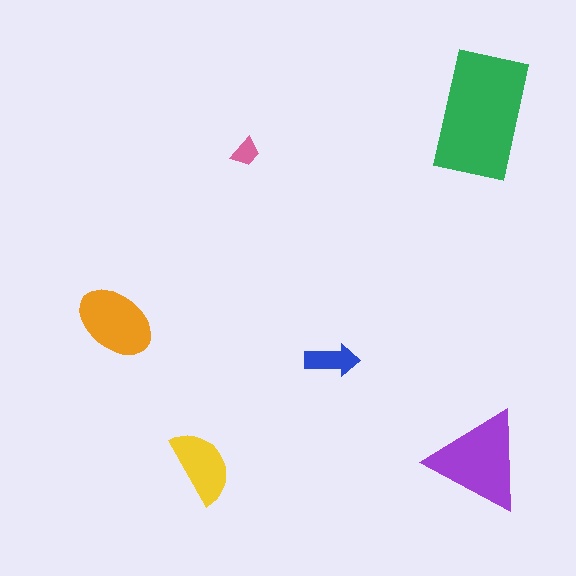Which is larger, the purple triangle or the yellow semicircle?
The purple triangle.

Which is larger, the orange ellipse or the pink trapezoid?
The orange ellipse.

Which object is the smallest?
The pink trapezoid.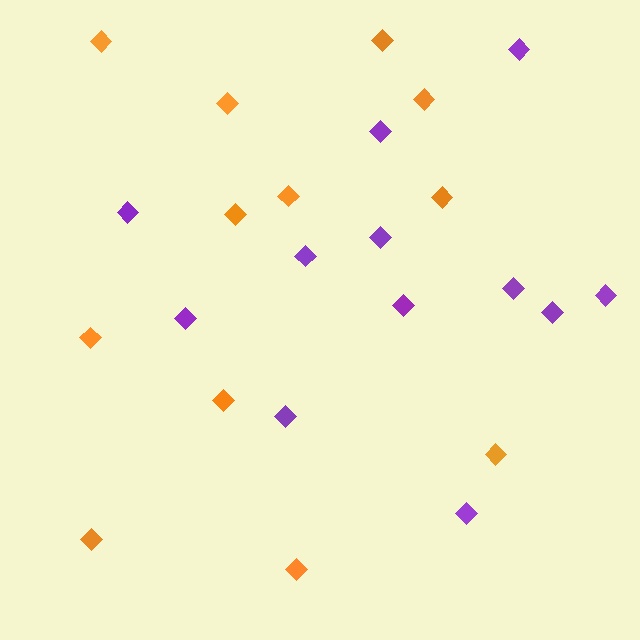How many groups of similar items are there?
There are 2 groups: one group of purple diamonds (12) and one group of orange diamonds (12).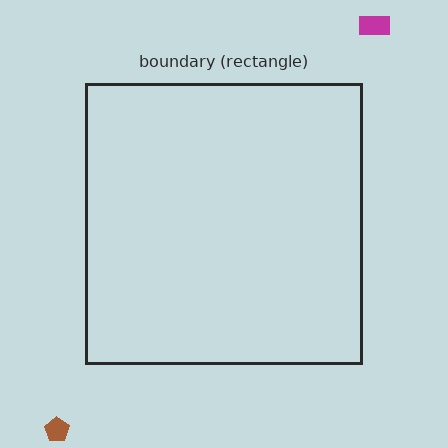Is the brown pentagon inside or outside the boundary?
Outside.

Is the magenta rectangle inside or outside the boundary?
Outside.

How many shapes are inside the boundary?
0 inside, 2 outside.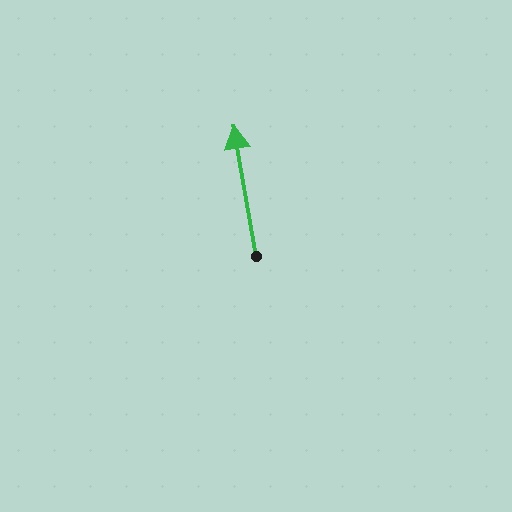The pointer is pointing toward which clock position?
Roughly 12 o'clock.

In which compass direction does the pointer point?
North.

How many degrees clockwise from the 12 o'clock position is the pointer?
Approximately 350 degrees.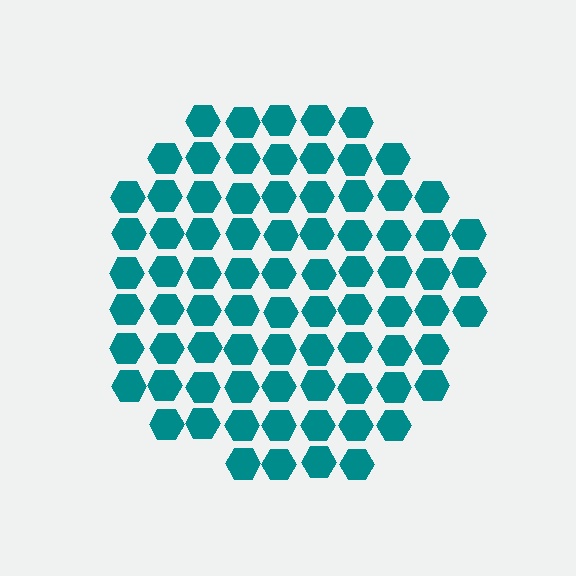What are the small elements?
The small elements are hexagons.